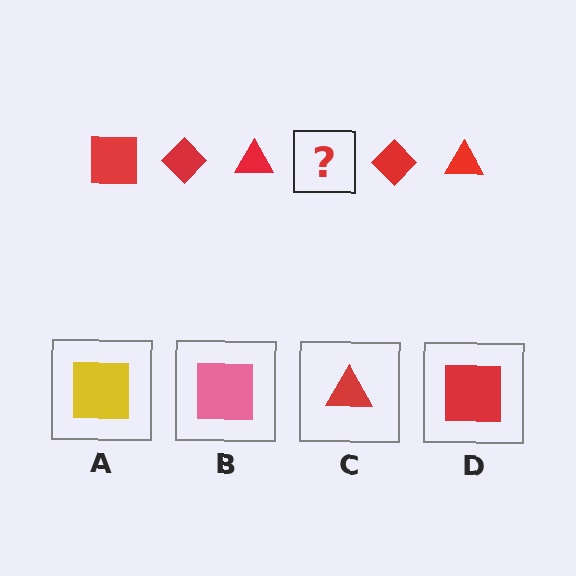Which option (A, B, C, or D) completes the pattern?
D.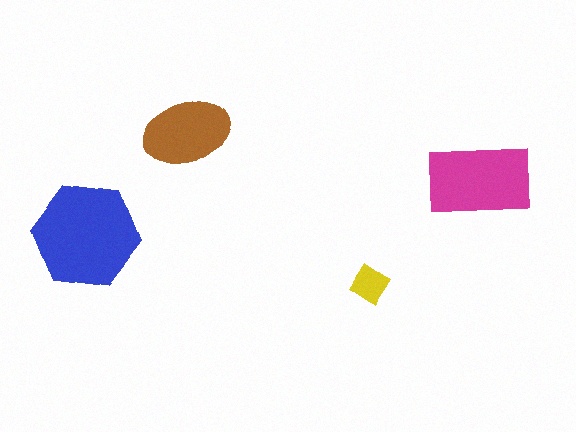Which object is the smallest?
The yellow diamond.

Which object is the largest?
The blue hexagon.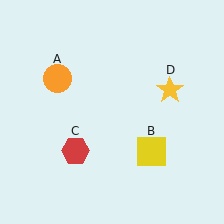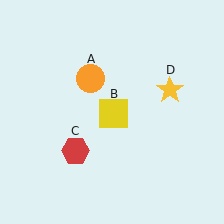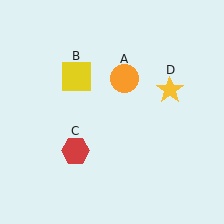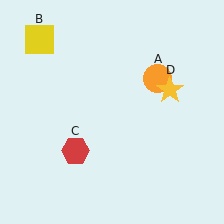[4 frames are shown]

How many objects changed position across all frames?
2 objects changed position: orange circle (object A), yellow square (object B).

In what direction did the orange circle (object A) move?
The orange circle (object A) moved right.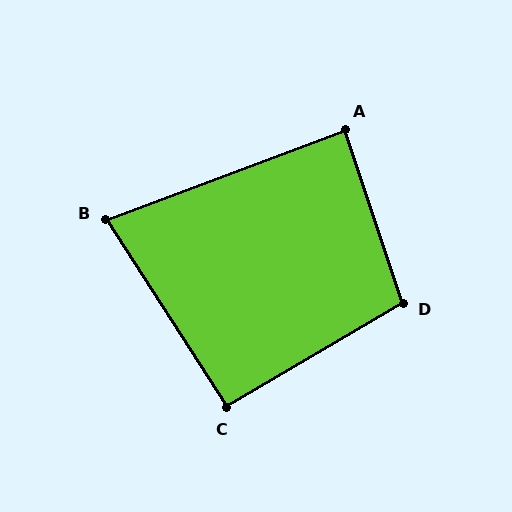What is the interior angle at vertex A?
Approximately 88 degrees (approximately right).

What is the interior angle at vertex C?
Approximately 92 degrees (approximately right).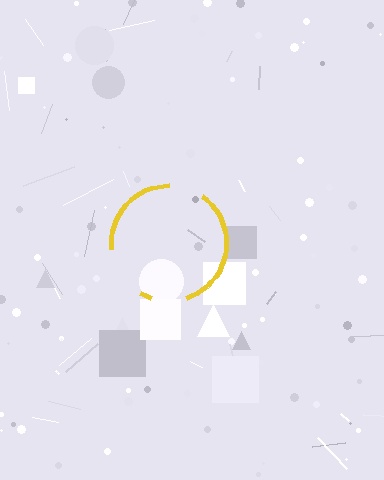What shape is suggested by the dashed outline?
The dashed outline suggests a circle.